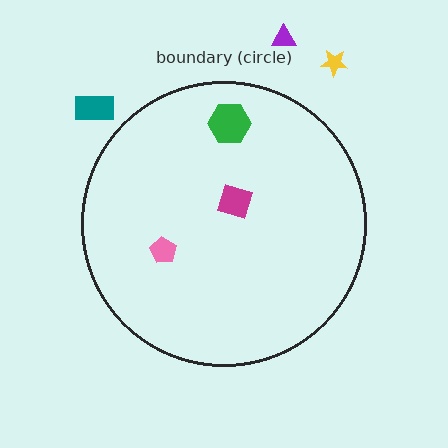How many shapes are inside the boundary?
3 inside, 3 outside.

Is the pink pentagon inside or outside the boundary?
Inside.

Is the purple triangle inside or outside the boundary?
Outside.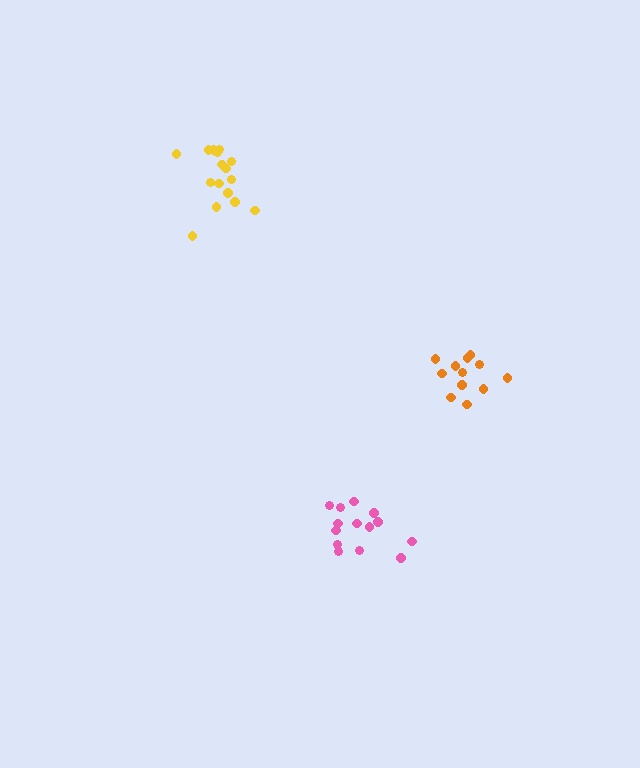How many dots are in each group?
Group 1: 14 dots, Group 2: 12 dots, Group 3: 16 dots (42 total).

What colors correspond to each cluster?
The clusters are colored: pink, orange, yellow.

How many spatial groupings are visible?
There are 3 spatial groupings.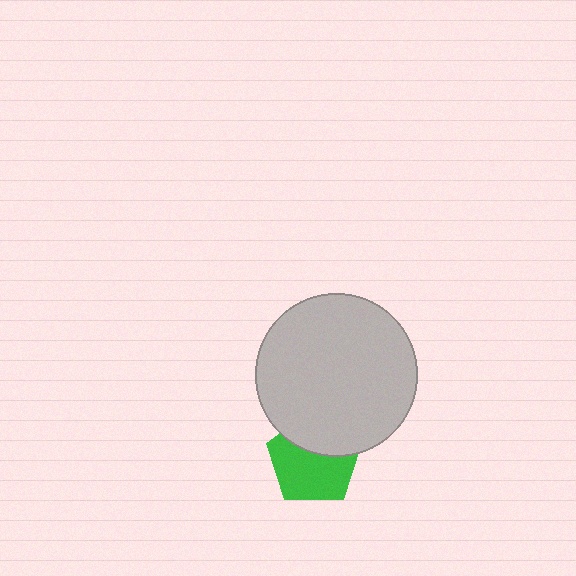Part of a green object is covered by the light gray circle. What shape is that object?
It is a pentagon.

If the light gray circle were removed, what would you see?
You would see the complete green pentagon.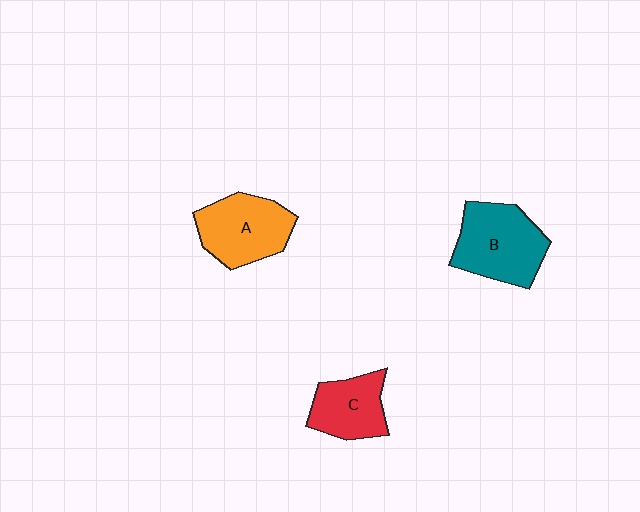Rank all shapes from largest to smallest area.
From largest to smallest: B (teal), A (orange), C (red).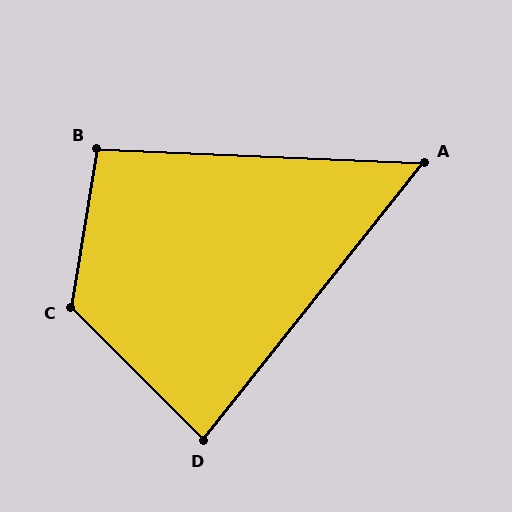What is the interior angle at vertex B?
Approximately 97 degrees (obtuse).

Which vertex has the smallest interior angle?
A, at approximately 54 degrees.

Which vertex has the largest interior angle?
C, at approximately 126 degrees.